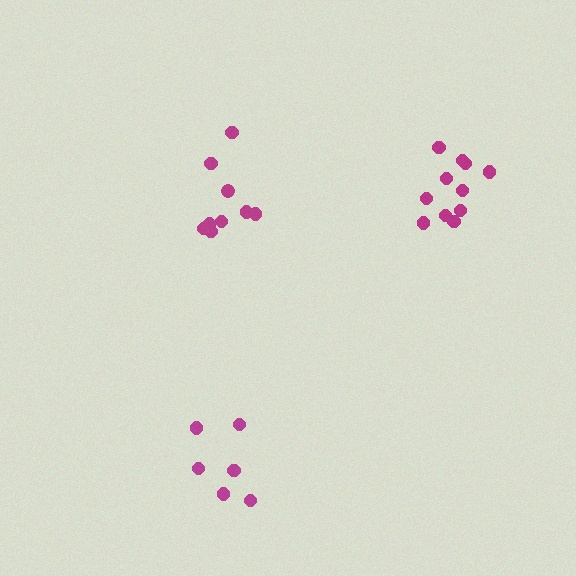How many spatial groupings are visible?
There are 3 spatial groupings.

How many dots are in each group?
Group 1: 11 dots, Group 2: 6 dots, Group 3: 10 dots (27 total).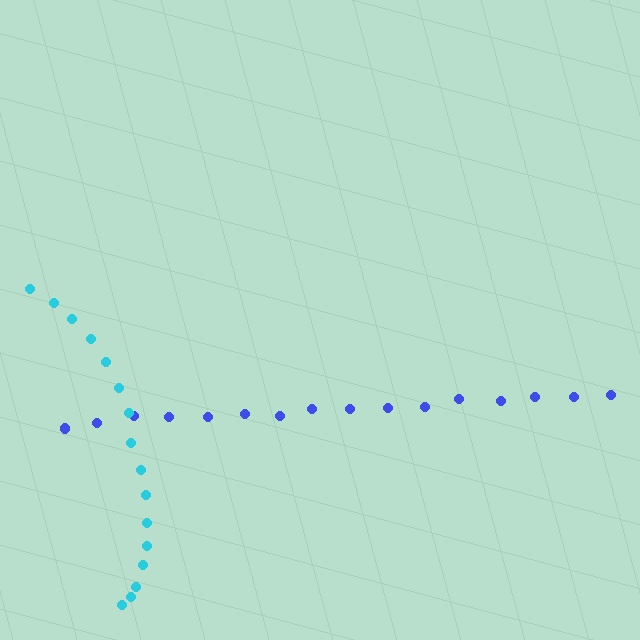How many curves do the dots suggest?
There are 2 distinct paths.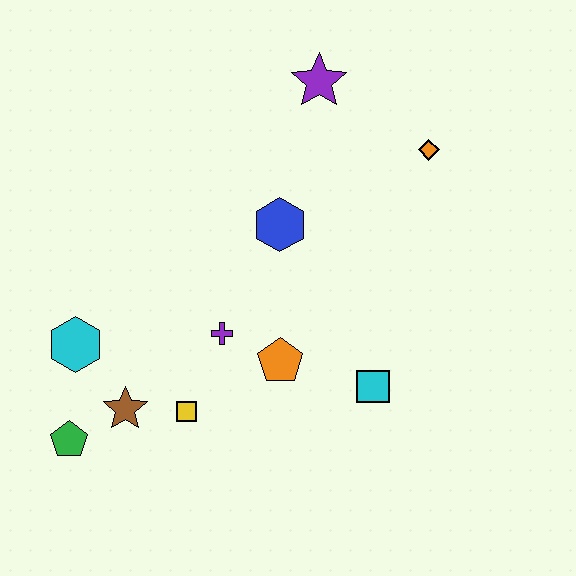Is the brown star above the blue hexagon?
No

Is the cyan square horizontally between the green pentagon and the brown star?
No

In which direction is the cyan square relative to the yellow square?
The cyan square is to the right of the yellow square.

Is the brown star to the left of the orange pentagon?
Yes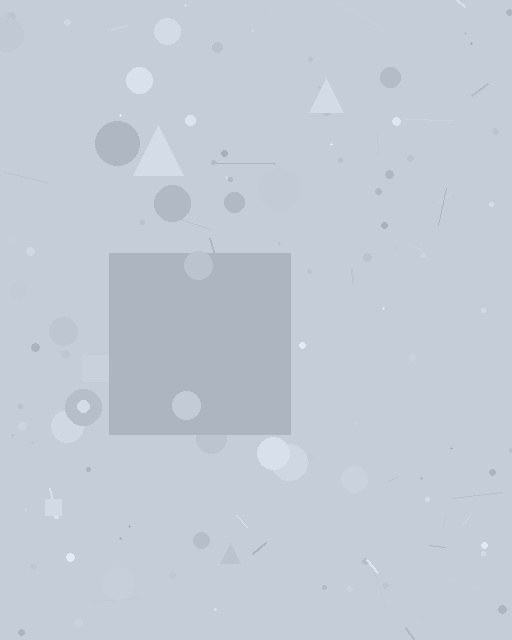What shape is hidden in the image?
A square is hidden in the image.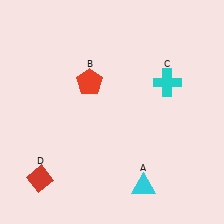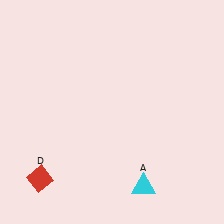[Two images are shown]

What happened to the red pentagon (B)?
The red pentagon (B) was removed in Image 2. It was in the top-left area of Image 1.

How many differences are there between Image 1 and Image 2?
There are 2 differences between the two images.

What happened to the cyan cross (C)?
The cyan cross (C) was removed in Image 2. It was in the top-right area of Image 1.